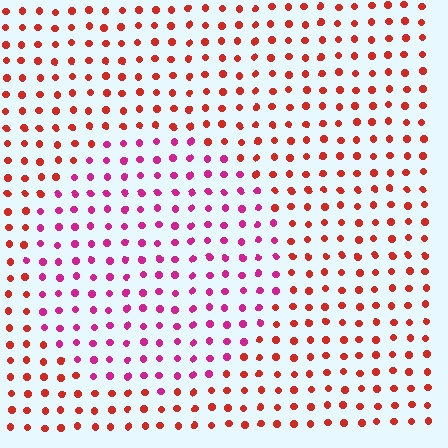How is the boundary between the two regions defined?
The boundary is defined purely by a slight shift in hue (about 42 degrees). Spacing, size, and orientation are identical on both sides.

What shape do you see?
I see a circle.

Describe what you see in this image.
The image is filled with small red elements in a uniform arrangement. A circle-shaped region is visible where the elements are tinted to a slightly different hue, forming a subtle color boundary.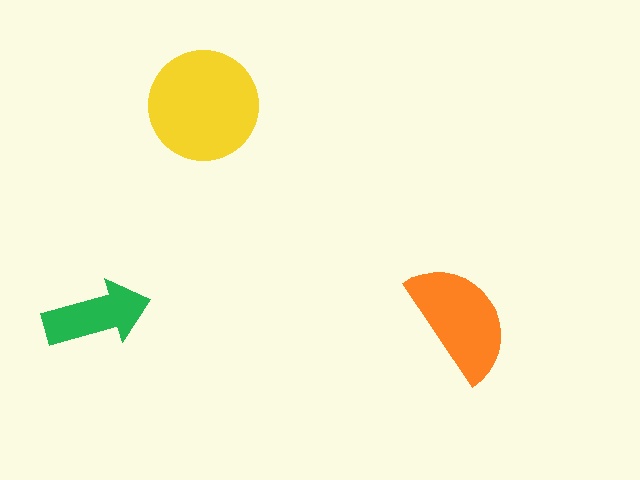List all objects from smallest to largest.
The green arrow, the orange semicircle, the yellow circle.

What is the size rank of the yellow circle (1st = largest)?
1st.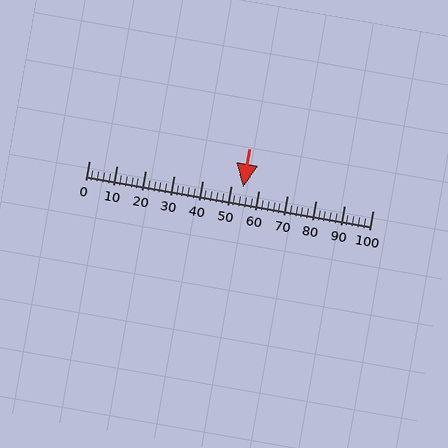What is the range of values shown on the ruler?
The ruler shows values from 0 to 100.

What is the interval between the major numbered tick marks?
The major tick marks are spaced 10 units apart.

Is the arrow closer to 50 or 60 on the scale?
The arrow is closer to 50.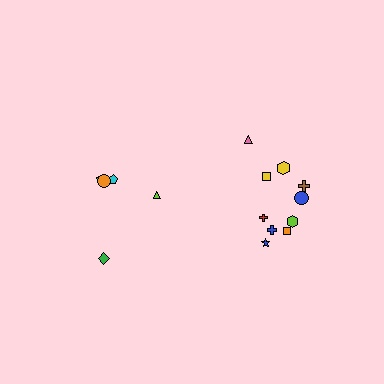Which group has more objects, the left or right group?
The right group.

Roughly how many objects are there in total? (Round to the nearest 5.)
Roughly 15 objects in total.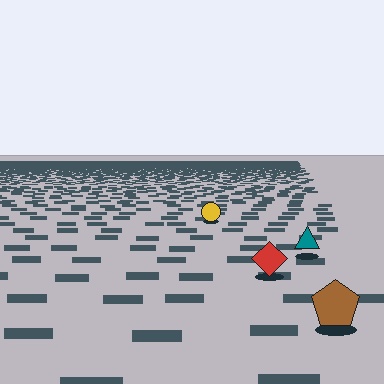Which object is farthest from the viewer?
The yellow circle is farthest from the viewer. It appears smaller and the ground texture around it is denser.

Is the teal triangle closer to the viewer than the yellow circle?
Yes. The teal triangle is closer — you can tell from the texture gradient: the ground texture is coarser near it.